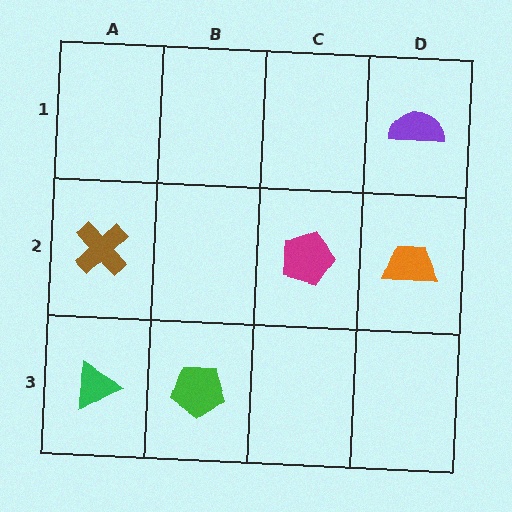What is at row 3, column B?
A green pentagon.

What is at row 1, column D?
A purple semicircle.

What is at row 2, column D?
An orange trapezoid.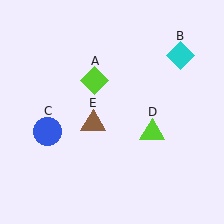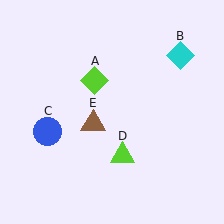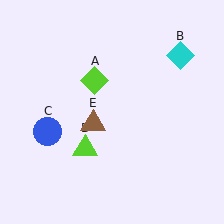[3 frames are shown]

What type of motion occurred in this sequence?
The lime triangle (object D) rotated clockwise around the center of the scene.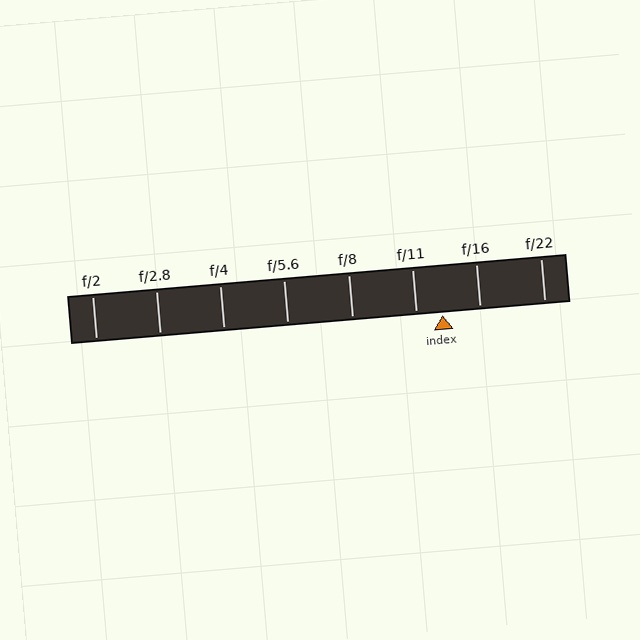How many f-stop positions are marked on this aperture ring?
There are 8 f-stop positions marked.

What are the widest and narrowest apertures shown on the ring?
The widest aperture shown is f/2 and the narrowest is f/22.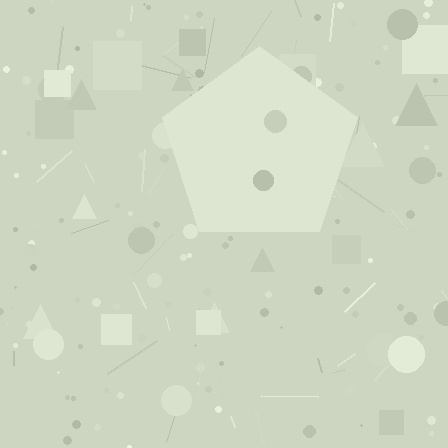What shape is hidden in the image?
A pentagon is hidden in the image.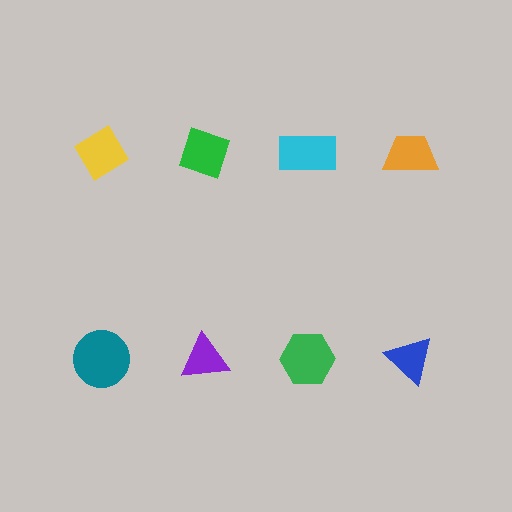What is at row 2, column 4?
A blue triangle.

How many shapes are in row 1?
4 shapes.